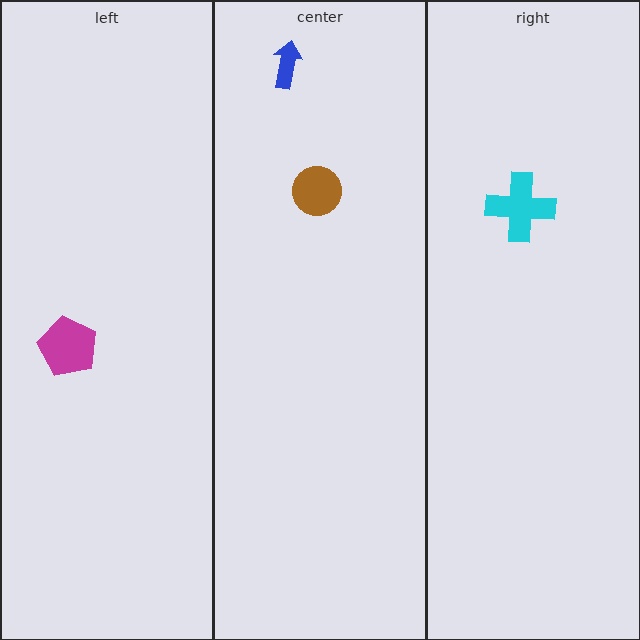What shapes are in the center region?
The blue arrow, the brown circle.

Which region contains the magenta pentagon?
The left region.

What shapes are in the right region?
The cyan cross.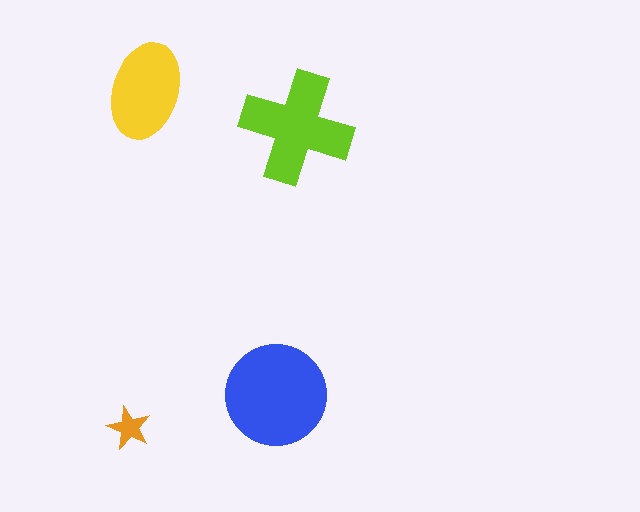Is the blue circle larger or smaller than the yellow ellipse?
Larger.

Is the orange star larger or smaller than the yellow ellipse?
Smaller.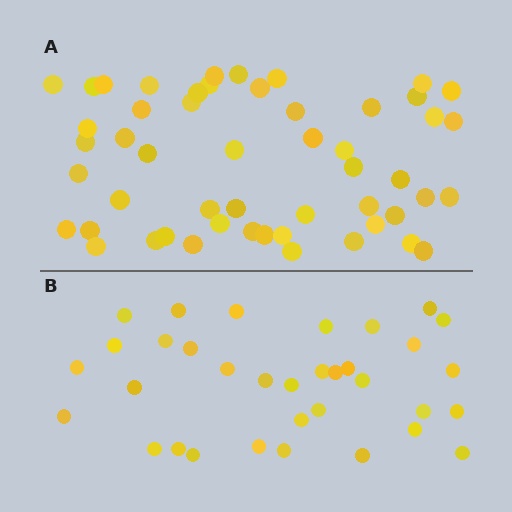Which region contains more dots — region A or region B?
Region A (the top region) has more dots.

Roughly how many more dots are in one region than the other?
Region A has approximately 20 more dots than region B.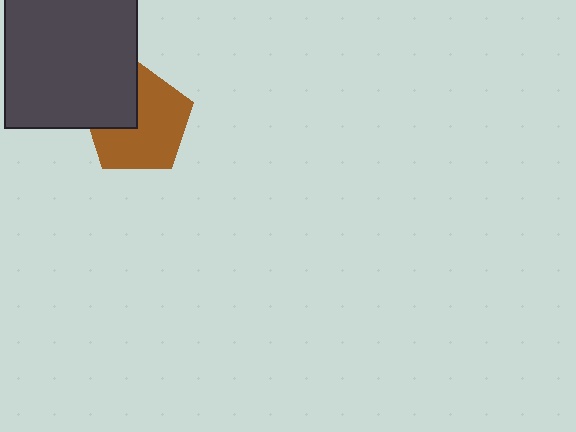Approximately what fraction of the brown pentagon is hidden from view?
Roughly 30% of the brown pentagon is hidden behind the dark gray square.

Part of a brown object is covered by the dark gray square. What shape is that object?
It is a pentagon.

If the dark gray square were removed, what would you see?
You would see the complete brown pentagon.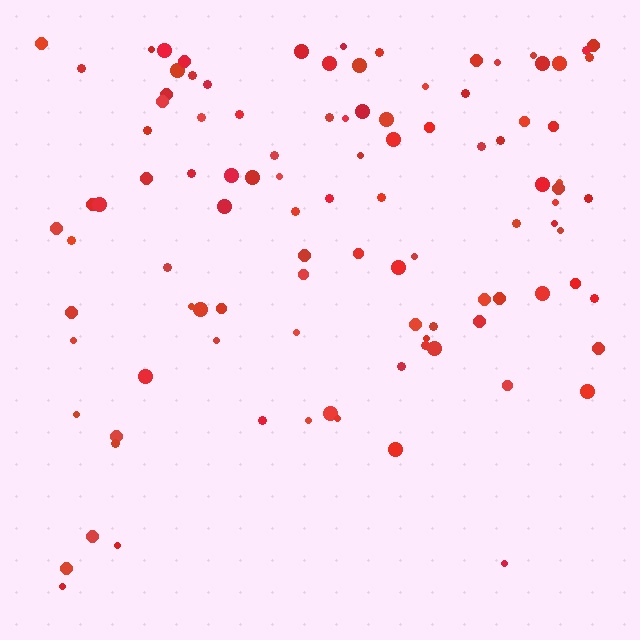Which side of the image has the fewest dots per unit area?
The bottom.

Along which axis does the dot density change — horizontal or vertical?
Vertical.